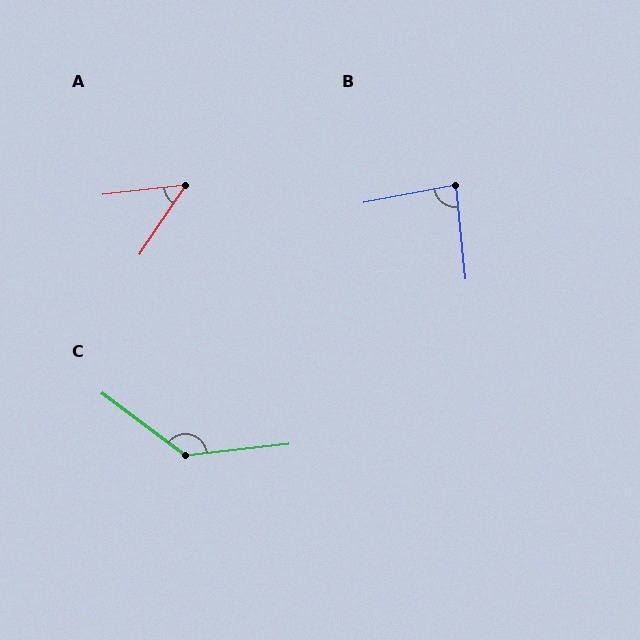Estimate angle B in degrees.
Approximately 85 degrees.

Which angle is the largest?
C, at approximately 137 degrees.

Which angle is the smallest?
A, at approximately 50 degrees.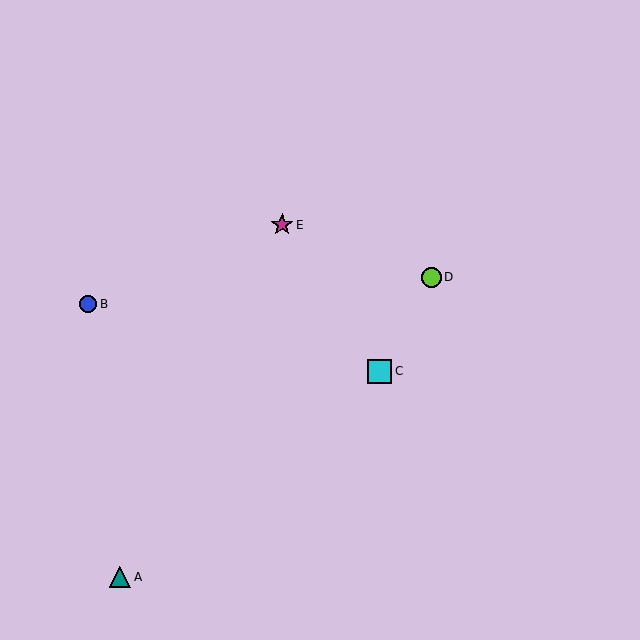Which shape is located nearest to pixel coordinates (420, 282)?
The lime circle (labeled D) at (432, 277) is nearest to that location.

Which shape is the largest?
The cyan square (labeled C) is the largest.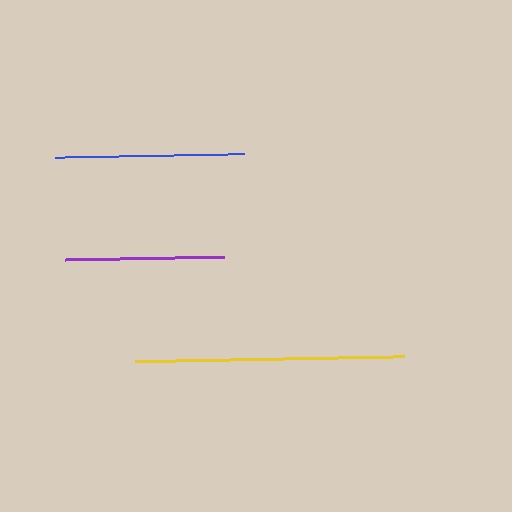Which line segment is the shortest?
The purple line is the shortest at approximately 158 pixels.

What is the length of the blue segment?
The blue segment is approximately 189 pixels long.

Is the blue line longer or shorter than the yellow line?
The yellow line is longer than the blue line.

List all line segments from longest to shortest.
From longest to shortest: yellow, blue, purple.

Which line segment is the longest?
The yellow line is the longest at approximately 268 pixels.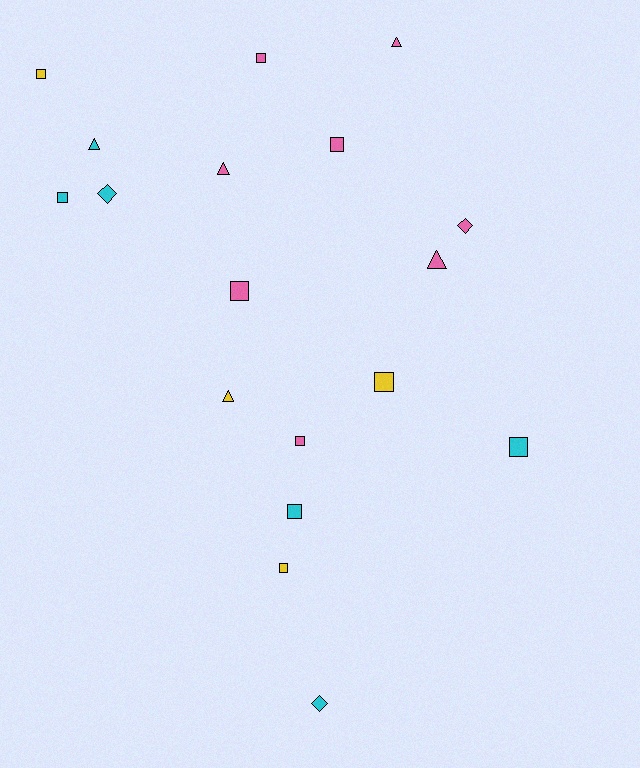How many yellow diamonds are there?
There are no yellow diamonds.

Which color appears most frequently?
Pink, with 8 objects.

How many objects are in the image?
There are 18 objects.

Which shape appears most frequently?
Square, with 10 objects.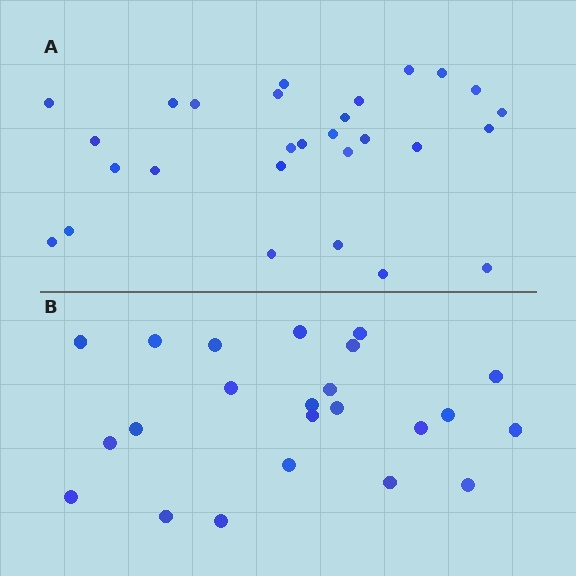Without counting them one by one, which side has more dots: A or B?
Region A (the top region) has more dots.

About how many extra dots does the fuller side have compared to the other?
Region A has about 5 more dots than region B.